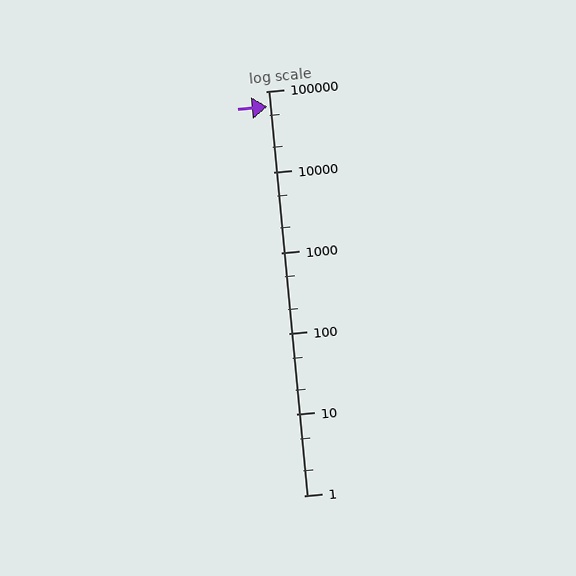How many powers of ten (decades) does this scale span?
The scale spans 5 decades, from 1 to 100000.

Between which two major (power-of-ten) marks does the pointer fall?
The pointer is between 10000 and 100000.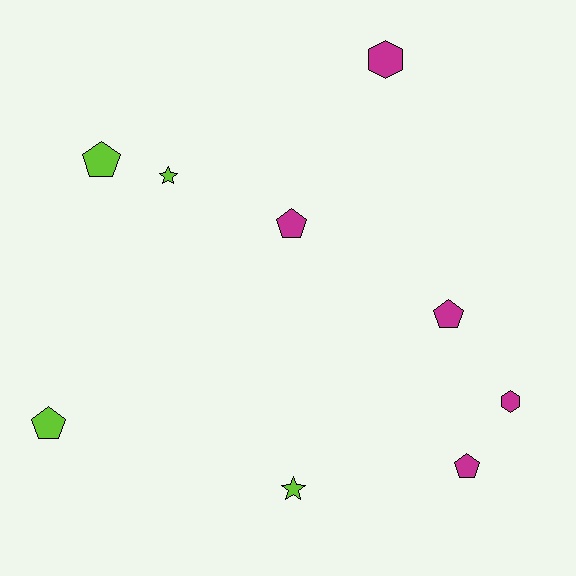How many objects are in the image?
There are 9 objects.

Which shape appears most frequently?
Pentagon, with 5 objects.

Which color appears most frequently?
Magenta, with 5 objects.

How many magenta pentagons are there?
There are 3 magenta pentagons.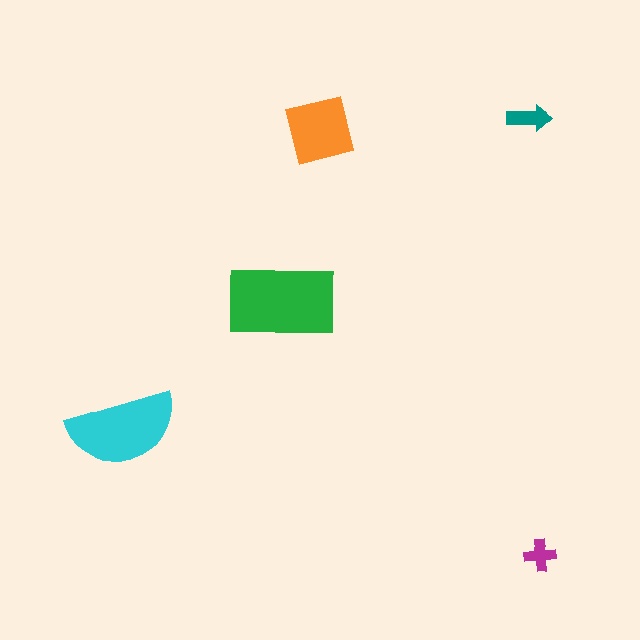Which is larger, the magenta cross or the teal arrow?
The teal arrow.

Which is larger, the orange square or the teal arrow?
The orange square.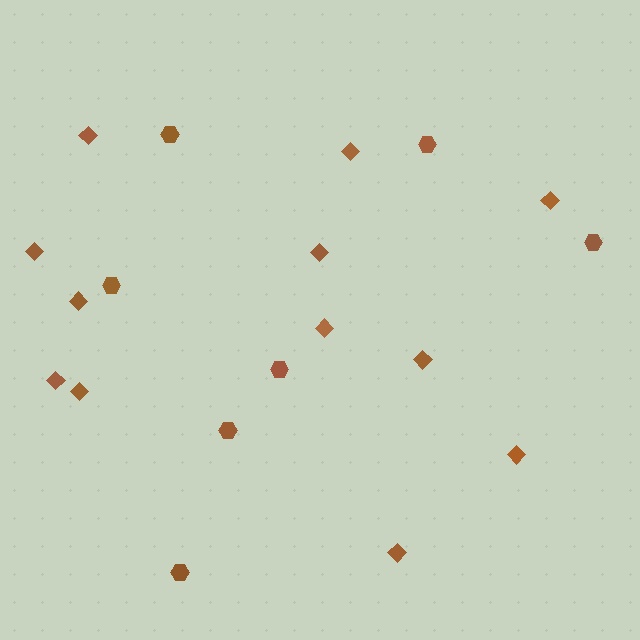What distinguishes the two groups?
There are 2 groups: one group of hexagons (7) and one group of diamonds (12).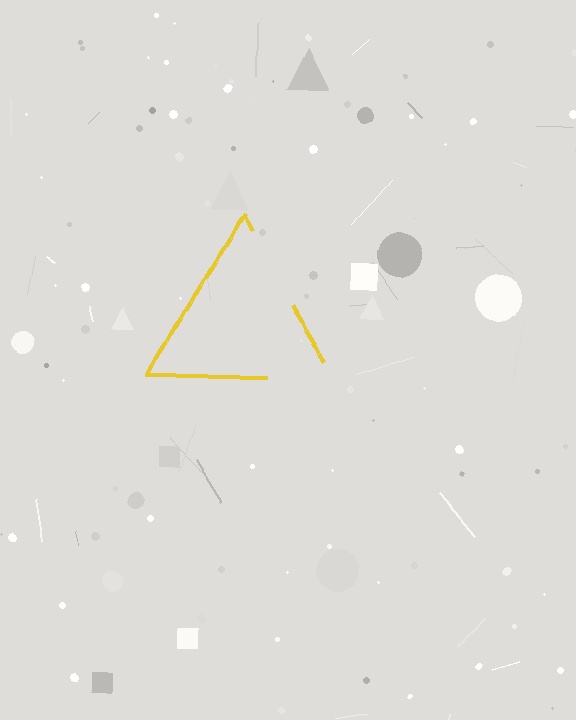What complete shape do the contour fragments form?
The contour fragments form a triangle.